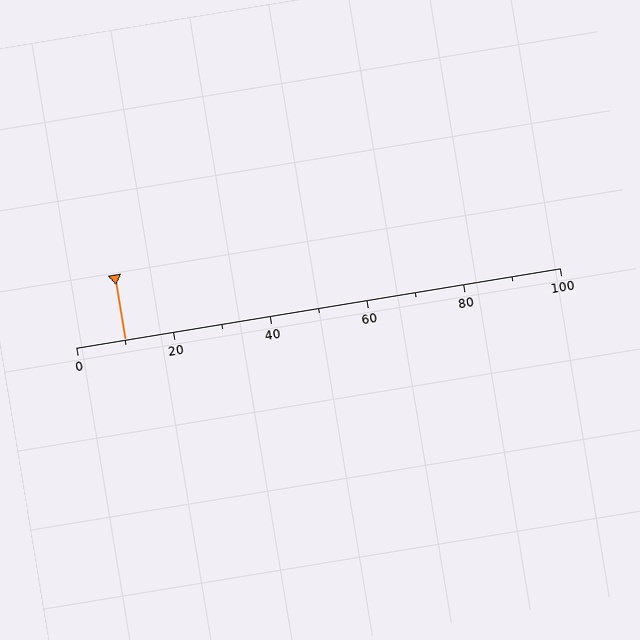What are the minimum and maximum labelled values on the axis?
The axis runs from 0 to 100.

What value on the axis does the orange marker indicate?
The marker indicates approximately 10.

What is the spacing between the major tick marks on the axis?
The major ticks are spaced 20 apart.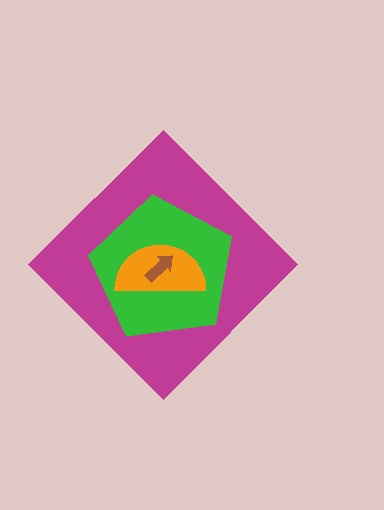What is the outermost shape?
The magenta diamond.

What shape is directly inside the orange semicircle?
The brown arrow.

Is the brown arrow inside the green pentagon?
Yes.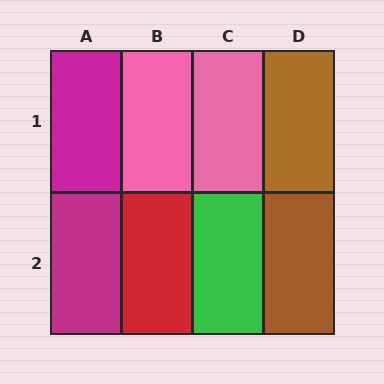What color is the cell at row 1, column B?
Pink.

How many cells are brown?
2 cells are brown.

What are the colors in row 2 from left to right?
Magenta, red, green, brown.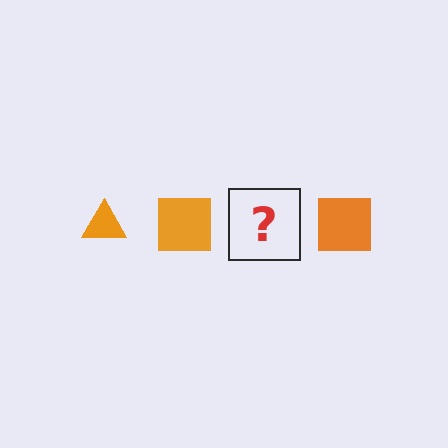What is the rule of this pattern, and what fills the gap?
The rule is that the pattern cycles through triangle, square shapes in orange. The gap should be filled with an orange triangle.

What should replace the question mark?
The question mark should be replaced with an orange triangle.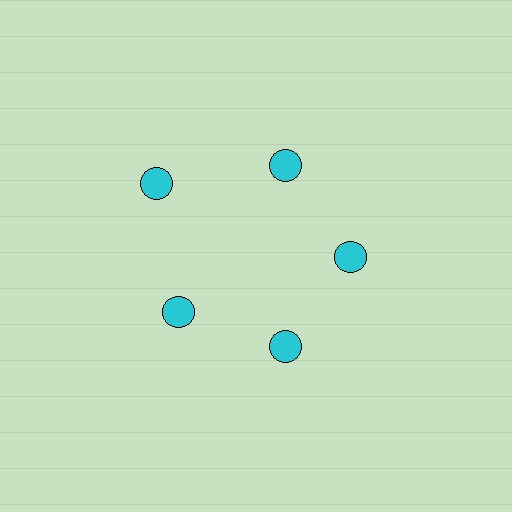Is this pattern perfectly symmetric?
No. The 5 cyan circles are arranged in a ring, but one element near the 10 o'clock position is pushed outward from the center, breaking the 5-fold rotational symmetry.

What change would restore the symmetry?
The symmetry would be restored by moving it inward, back onto the ring so that all 5 circles sit at equal angles and equal distance from the center.